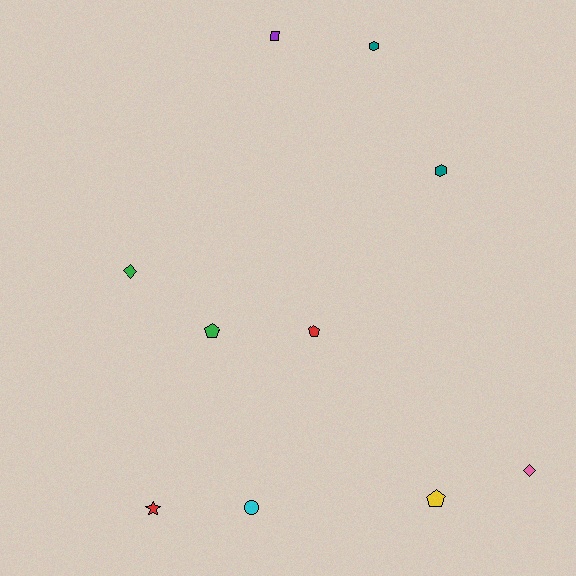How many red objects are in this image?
There are 2 red objects.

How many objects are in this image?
There are 10 objects.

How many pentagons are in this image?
There are 3 pentagons.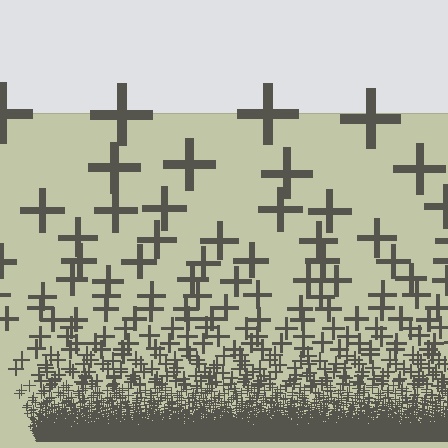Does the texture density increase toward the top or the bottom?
Density increases toward the bottom.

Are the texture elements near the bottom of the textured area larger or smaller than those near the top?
Smaller. The gradient is inverted — elements near the bottom are smaller and denser.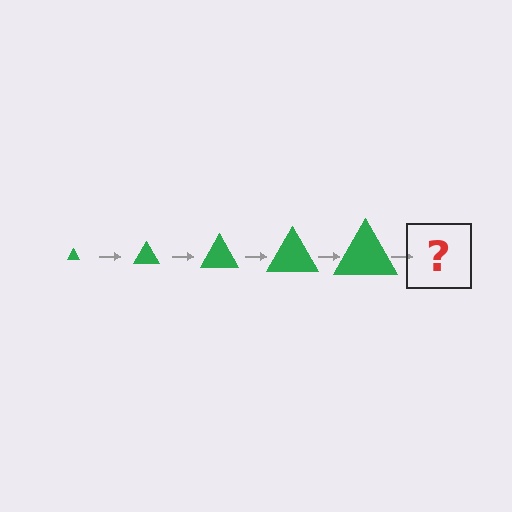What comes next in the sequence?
The next element should be a green triangle, larger than the previous one.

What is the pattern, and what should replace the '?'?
The pattern is that the triangle gets progressively larger each step. The '?' should be a green triangle, larger than the previous one.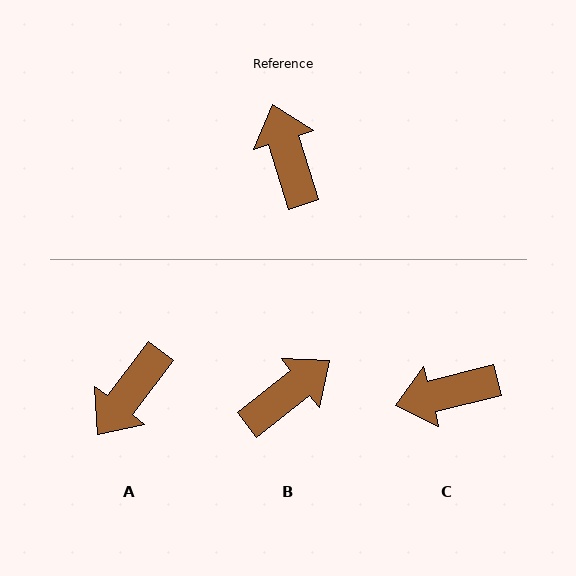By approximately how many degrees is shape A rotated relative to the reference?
Approximately 125 degrees counter-clockwise.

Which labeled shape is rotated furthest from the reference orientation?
A, about 125 degrees away.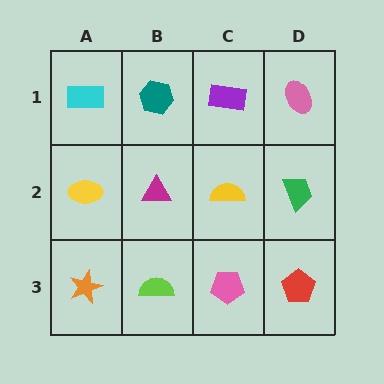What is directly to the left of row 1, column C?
A teal hexagon.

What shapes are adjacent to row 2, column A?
A cyan rectangle (row 1, column A), an orange star (row 3, column A), a magenta triangle (row 2, column B).